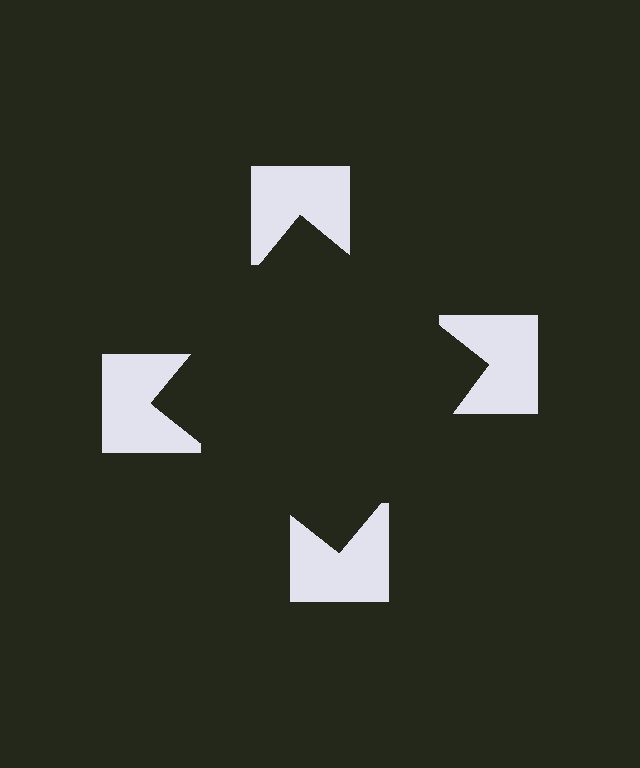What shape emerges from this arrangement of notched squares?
An illusory square — its edges are inferred from the aligned wedge cuts in the notched squares, not physically drawn.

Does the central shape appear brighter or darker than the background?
It typically appears slightly darker than the background, even though no actual brightness change is drawn.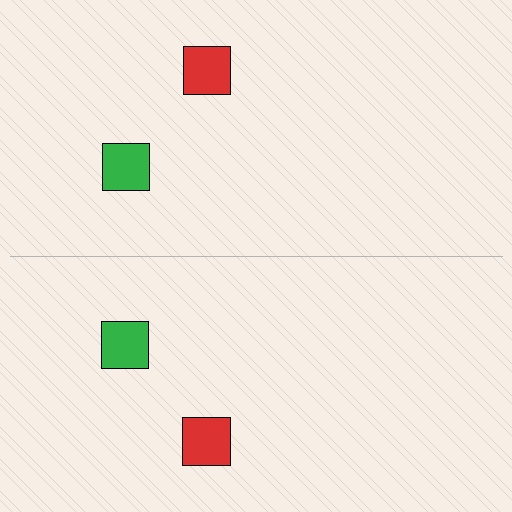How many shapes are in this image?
There are 4 shapes in this image.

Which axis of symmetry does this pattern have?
The pattern has a horizontal axis of symmetry running through the center of the image.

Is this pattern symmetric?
Yes, this pattern has bilateral (reflection) symmetry.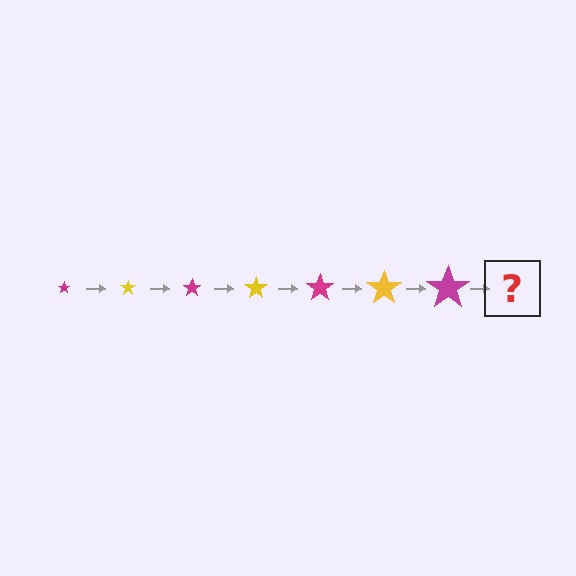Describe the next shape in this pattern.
It should be a yellow star, larger than the previous one.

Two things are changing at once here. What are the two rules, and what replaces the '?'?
The two rules are that the star grows larger each step and the color cycles through magenta and yellow. The '?' should be a yellow star, larger than the previous one.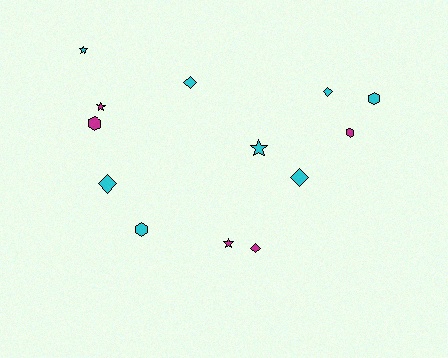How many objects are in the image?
There are 13 objects.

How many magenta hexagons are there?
There are 2 magenta hexagons.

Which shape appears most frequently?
Diamond, with 5 objects.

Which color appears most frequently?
Cyan, with 8 objects.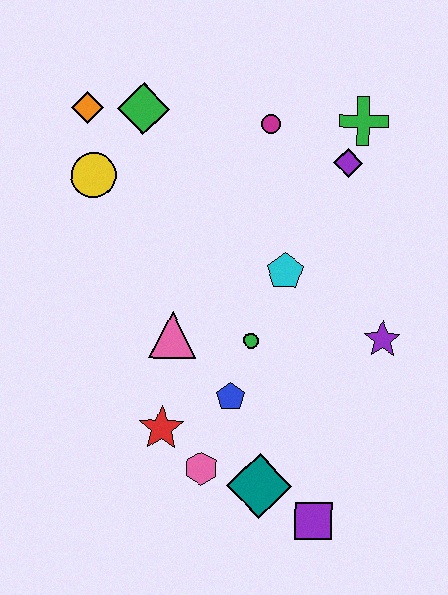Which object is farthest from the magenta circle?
The purple square is farthest from the magenta circle.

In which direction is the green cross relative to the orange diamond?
The green cross is to the right of the orange diamond.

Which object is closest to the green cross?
The purple diamond is closest to the green cross.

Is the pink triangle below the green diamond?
Yes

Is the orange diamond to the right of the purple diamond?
No